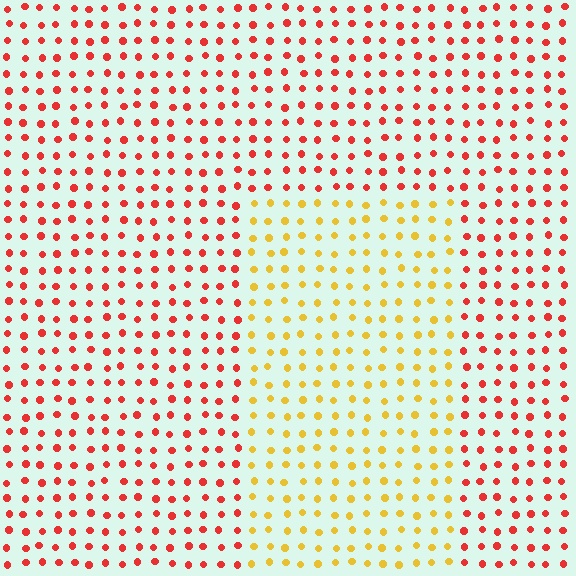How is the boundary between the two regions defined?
The boundary is defined purely by a slight shift in hue (about 48 degrees). Spacing, size, and orientation are identical on both sides.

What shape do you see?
I see a rectangle.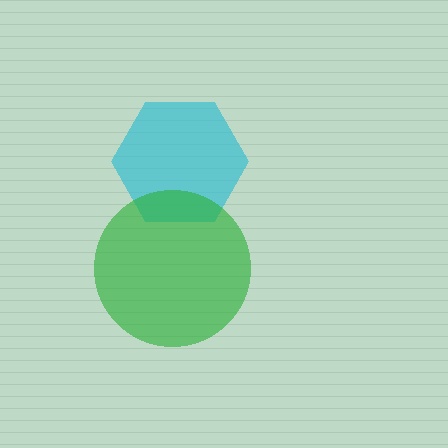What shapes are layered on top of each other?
The layered shapes are: a cyan hexagon, a green circle.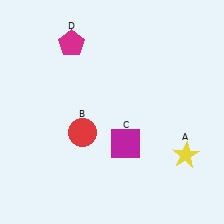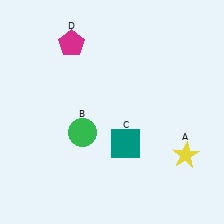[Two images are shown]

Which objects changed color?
B changed from red to green. C changed from magenta to teal.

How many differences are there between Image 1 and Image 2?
There are 2 differences between the two images.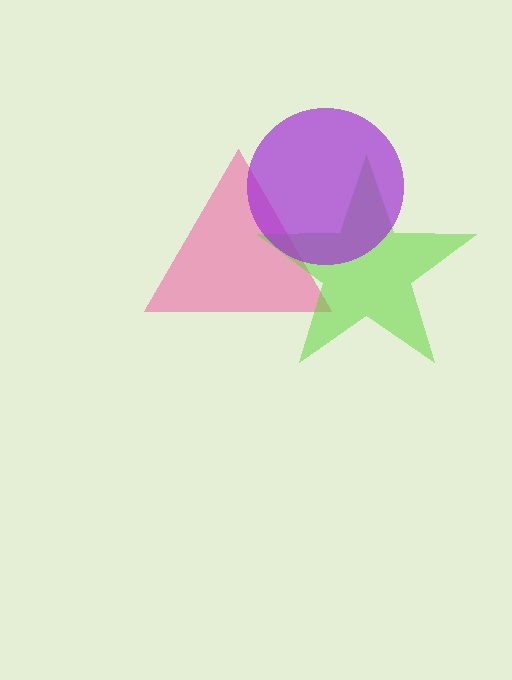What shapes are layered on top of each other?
The layered shapes are: a pink triangle, a lime star, a purple circle.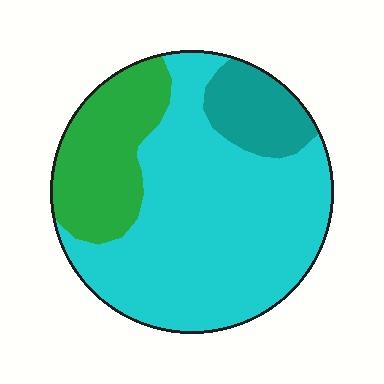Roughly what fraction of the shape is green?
Green covers roughly 25% of the shape.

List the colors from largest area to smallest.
From largest to smallest: cyan, green, teal.